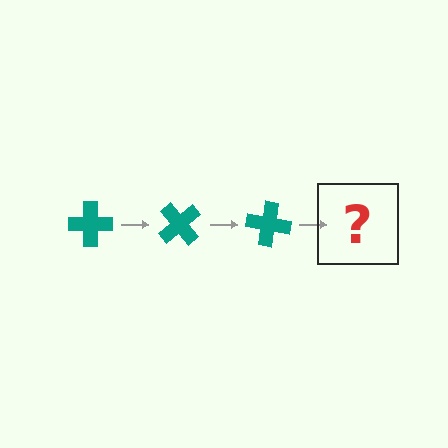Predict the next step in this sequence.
The next step is a teal cross rotated 150 degrees.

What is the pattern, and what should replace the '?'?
The pattern is that the cross rotates 50 degrees each step. The '?' should be a teal cross rotated 150 degrees.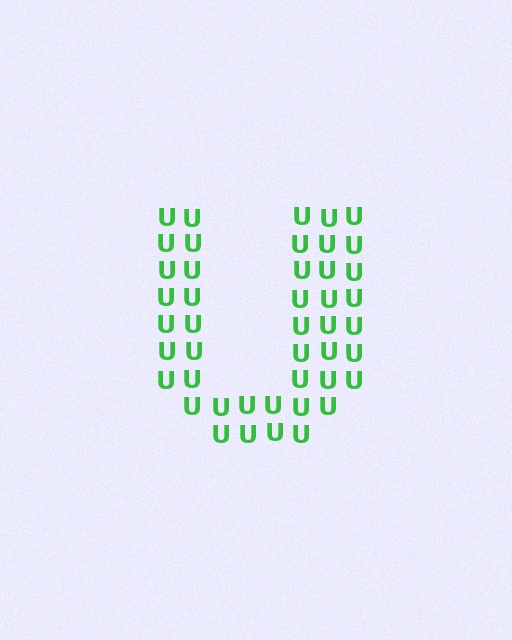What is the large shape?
The large shape is the letter U.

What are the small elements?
The small elements are letter U's.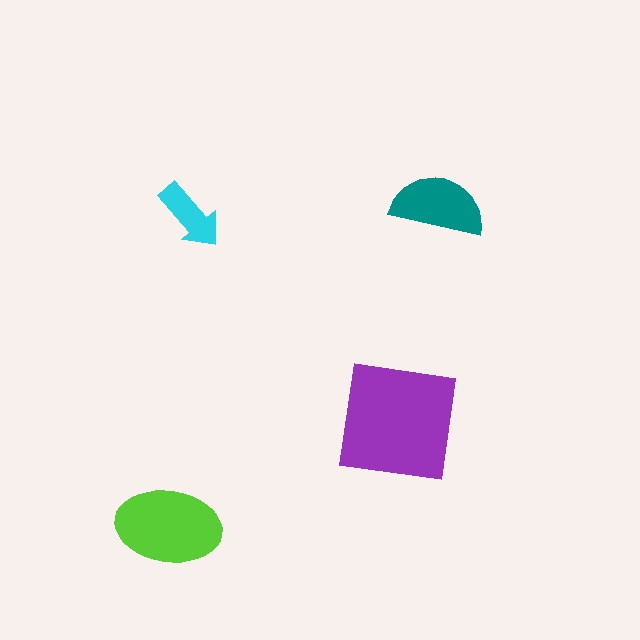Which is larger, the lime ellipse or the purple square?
The purple square.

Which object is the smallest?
The cyan arrow.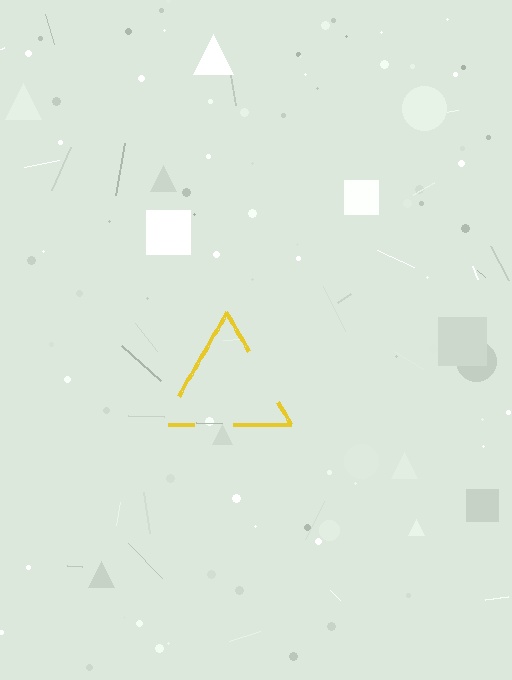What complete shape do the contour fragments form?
The contour fragments form a triangle.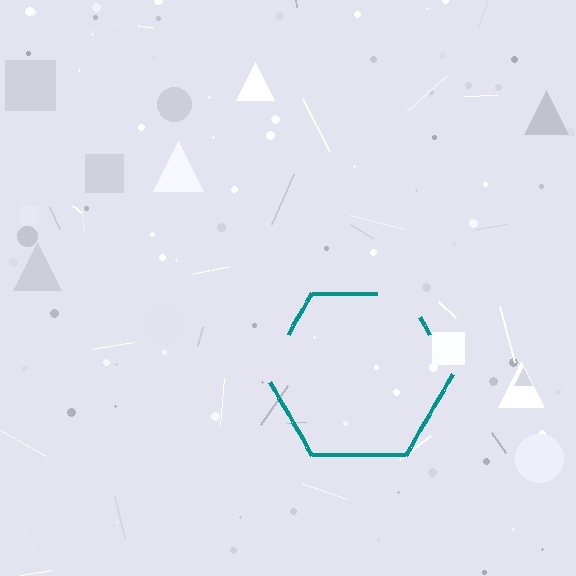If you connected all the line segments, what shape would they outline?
They would outline a hexagon.